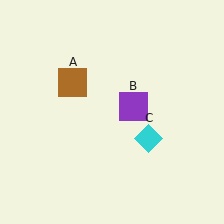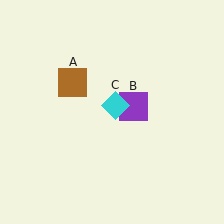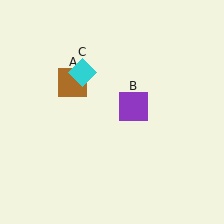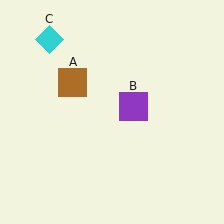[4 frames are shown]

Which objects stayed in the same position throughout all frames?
Brown square (object A) and purple square (object B) remained stationary.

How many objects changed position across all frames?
1 object changed position: cyan diamond (object C).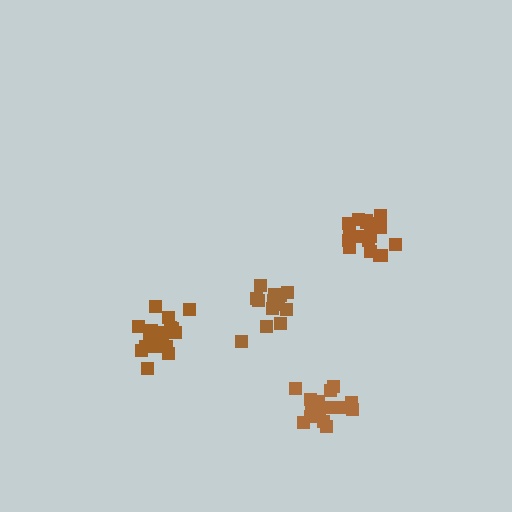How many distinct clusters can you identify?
There are 4 distinct clusters.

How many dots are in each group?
Group 1: 18 dots, Group 2: 16 dots, Group 3: 14 dots, Group 4: 17 dots (65 total).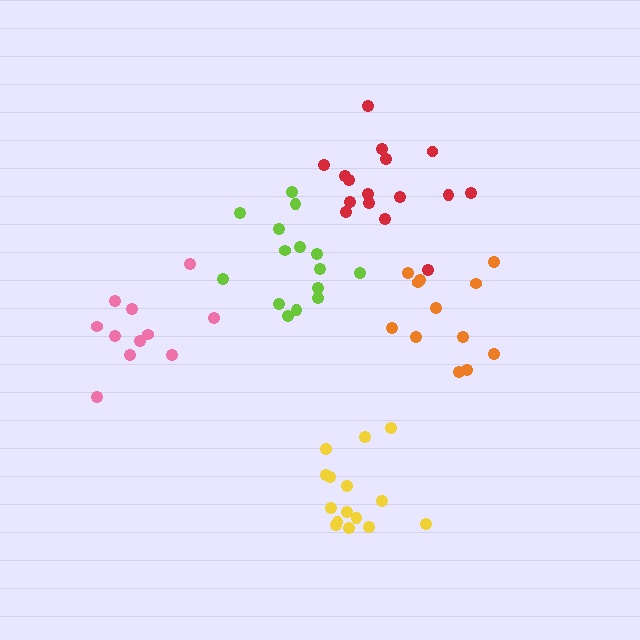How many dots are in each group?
Group 1: 11 dots, Group 2: 12 dots, Group 3: 16 dots, Group 4: 15 dots, Group 5: 15 dots (69 total).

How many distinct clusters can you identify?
There are 5 distinct clusters.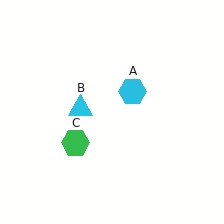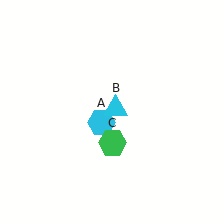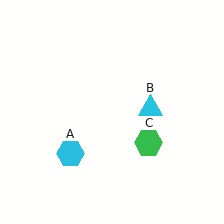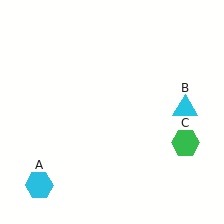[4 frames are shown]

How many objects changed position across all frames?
3 objects changed position: cyan hexagon (object A), cyan triangle (object B), green hexagon (object C).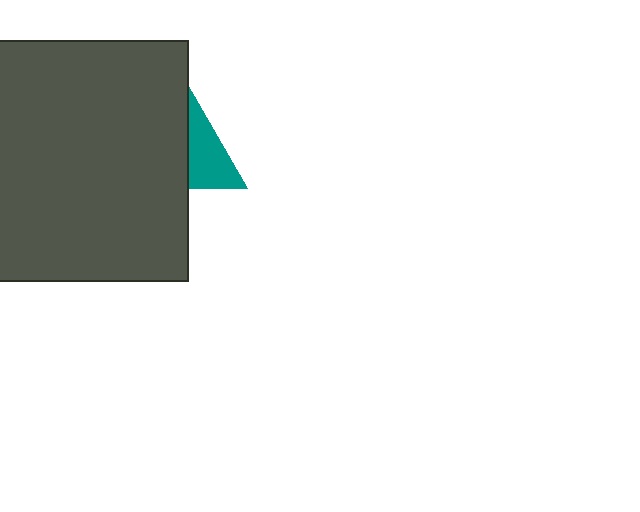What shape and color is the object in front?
The object in front is a dark gray square.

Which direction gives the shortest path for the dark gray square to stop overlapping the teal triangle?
Moving left gives the shortest separation.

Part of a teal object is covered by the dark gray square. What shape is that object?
It is a triangle.